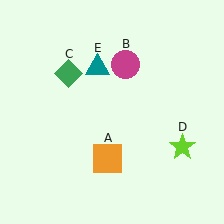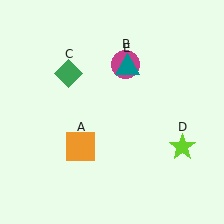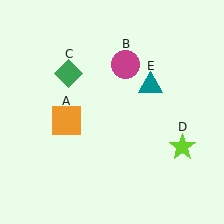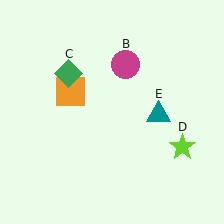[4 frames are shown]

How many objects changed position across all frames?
2 objects changed position: orange square (object A), teal triangle (object E).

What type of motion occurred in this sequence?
The orange square (object A), teal triangle (object E) rotated clockwise around the center of the scene.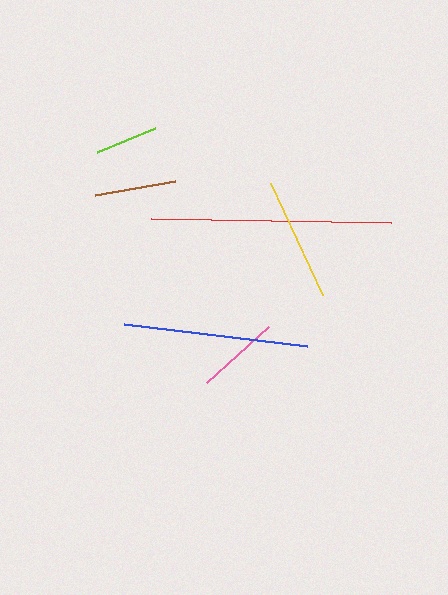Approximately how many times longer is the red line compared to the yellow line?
The red line is approximately 1.9 times the length of the yellow line.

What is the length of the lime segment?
The lime segment is approximately 63 pixels long.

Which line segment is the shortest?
The lime line is the shortest at approximately 63 pixels.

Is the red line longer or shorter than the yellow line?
The red line is longer than the yellow line.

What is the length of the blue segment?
The blue segment is approximately 184 pixels long.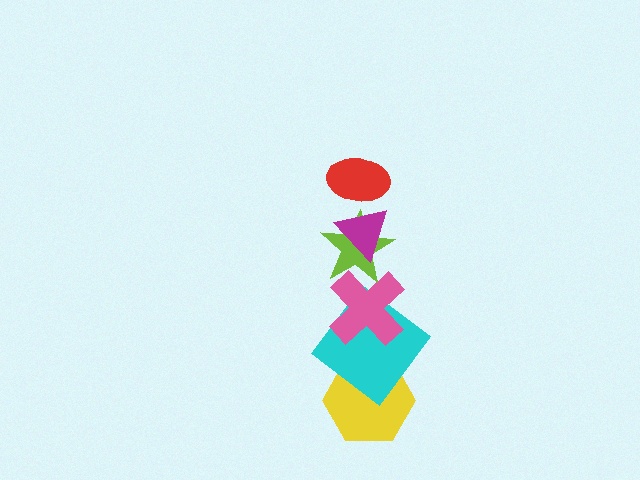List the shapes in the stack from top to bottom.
From top to bottom: the red ellipse, the magenta triangle, the lime star, the pink cross, the cyan diamond, the yellow hexagon.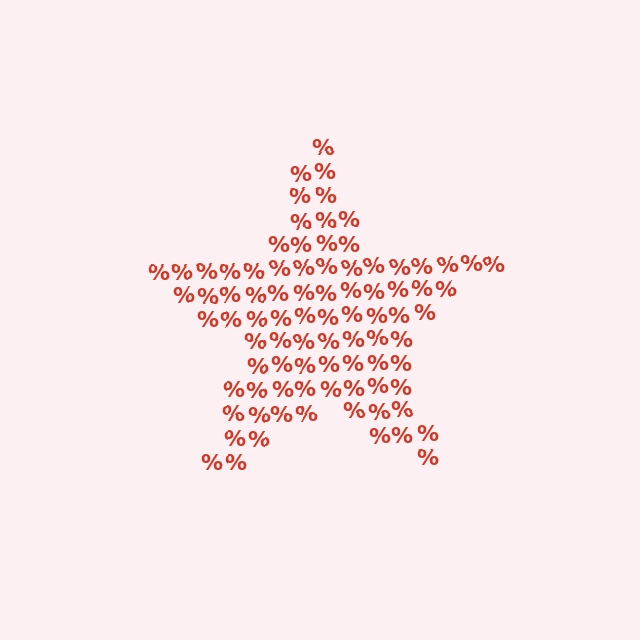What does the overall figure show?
The overall figure shows a star.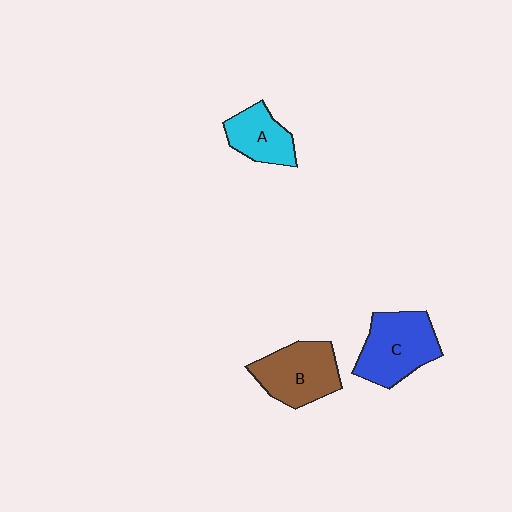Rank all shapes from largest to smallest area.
From largest to smallest: C (blue), B (brown), A (cyan).